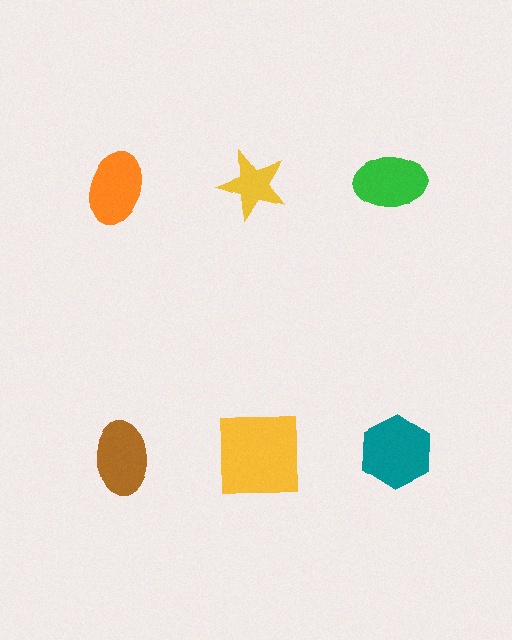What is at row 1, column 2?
A yellow star.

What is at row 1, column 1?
An orange ellipse.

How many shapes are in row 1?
3 shapes.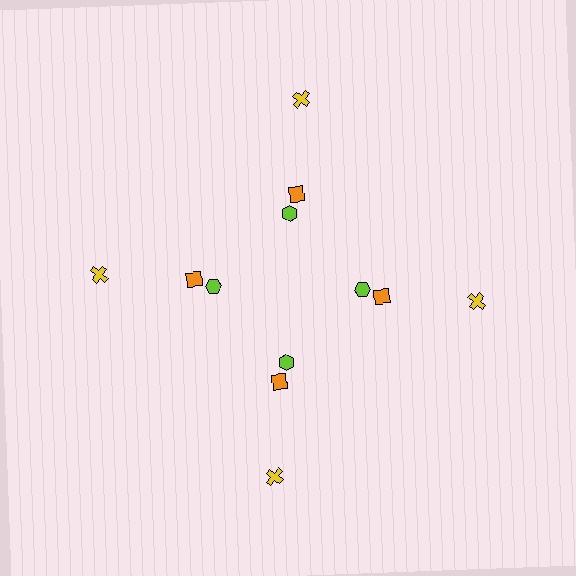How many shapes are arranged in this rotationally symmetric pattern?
There are 12 shapes, arranged in 4 groups of 3.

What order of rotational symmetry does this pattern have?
This pattern has 4-fold rotational symmetry.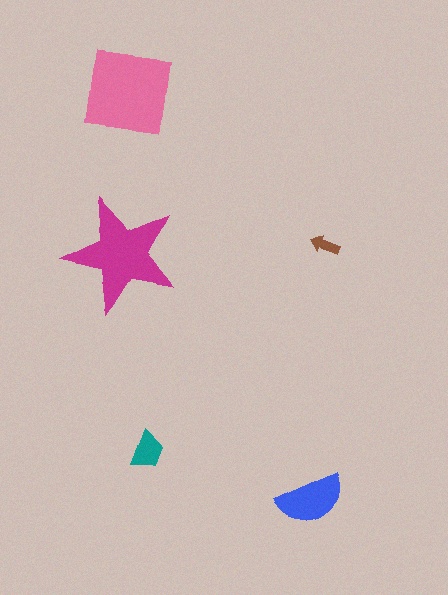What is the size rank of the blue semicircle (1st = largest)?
3rd.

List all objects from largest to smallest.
The pink square, the magenta star, the blue semicircle, the teal trapezoid, the brown arrow.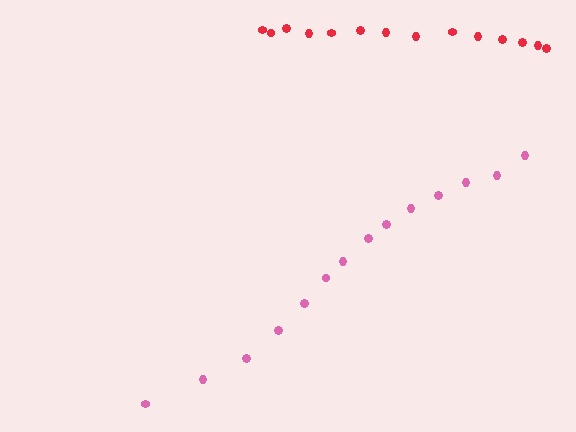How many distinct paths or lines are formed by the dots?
There are 2 distinct paths.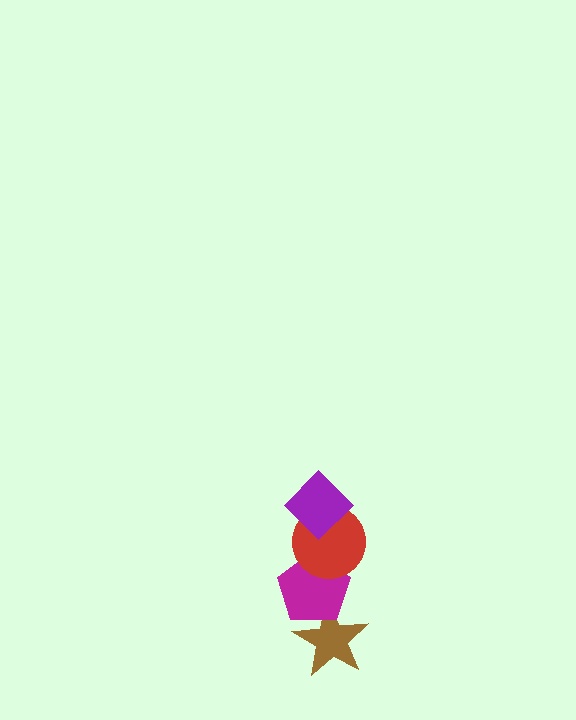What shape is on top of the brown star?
The magenta pentagon is on top of the brown star.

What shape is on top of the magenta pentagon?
The red circle is on top of the magenta pentagon.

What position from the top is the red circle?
The red circle is 2nd from the top.